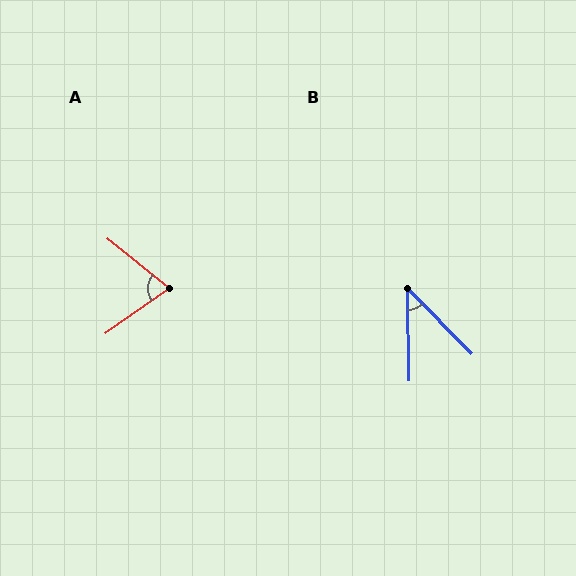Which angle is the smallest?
B, at approximately 44 degrees.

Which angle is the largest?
A, at approximately 74 degrees.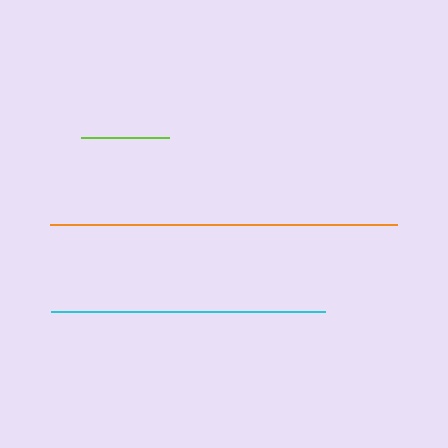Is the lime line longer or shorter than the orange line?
The orange line is longer than the lime line.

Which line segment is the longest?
The orange line is the longest at approximately 347 pixels.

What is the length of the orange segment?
The orange segment is approximately 347 pixels long.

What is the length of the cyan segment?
The cyan segment is approximately 274 pixels long.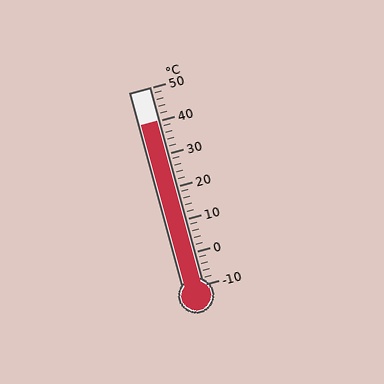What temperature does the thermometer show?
The thermometer shows approximately 40°C.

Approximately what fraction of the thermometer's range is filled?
The thermometer is filled to approximately 85% of its range.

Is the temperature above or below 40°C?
The temperature is at 40°C.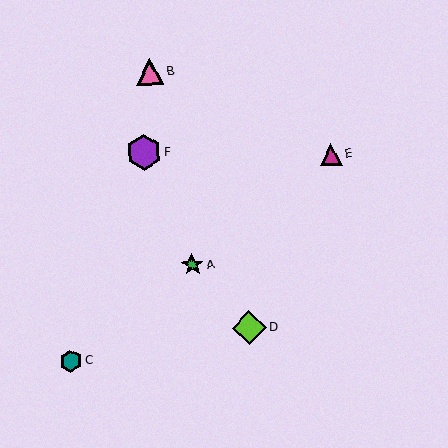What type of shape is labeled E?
Shape E is a magenta triangle.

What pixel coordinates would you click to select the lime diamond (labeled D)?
Click at (249, 328) to select the lime diamond D.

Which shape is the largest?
The purple hexagon (labeled F) is the largest.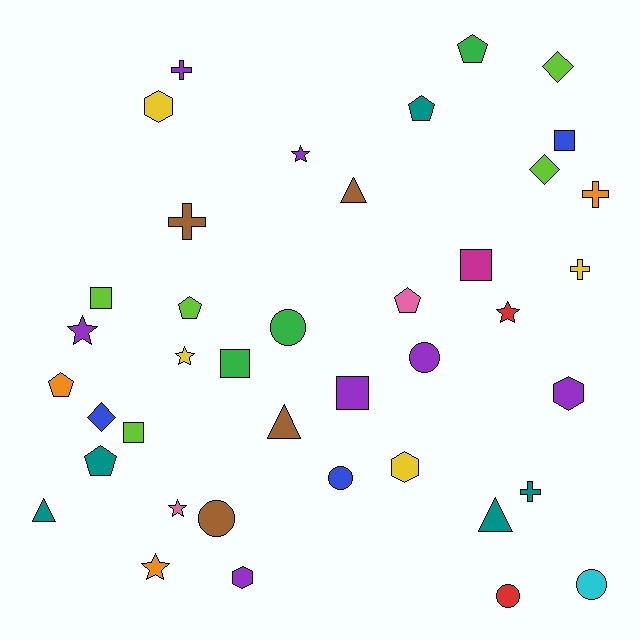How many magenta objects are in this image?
There is 1 magenta object.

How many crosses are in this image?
There are 5 crosses.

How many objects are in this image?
There are 40 objects.